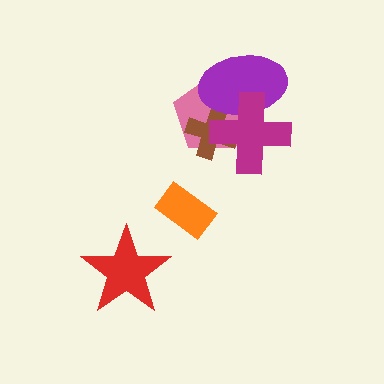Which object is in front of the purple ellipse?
The magenta cross is in front of the purple ellipse.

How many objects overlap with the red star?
0 objects overlap with the red star.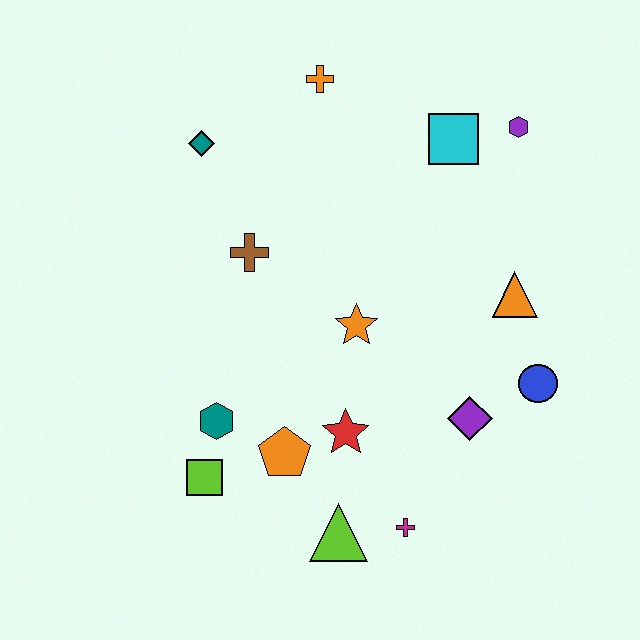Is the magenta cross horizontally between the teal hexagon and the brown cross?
No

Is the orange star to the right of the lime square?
Yes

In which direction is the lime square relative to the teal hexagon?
The lime square is below the teal hexagon.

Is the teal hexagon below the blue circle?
Yes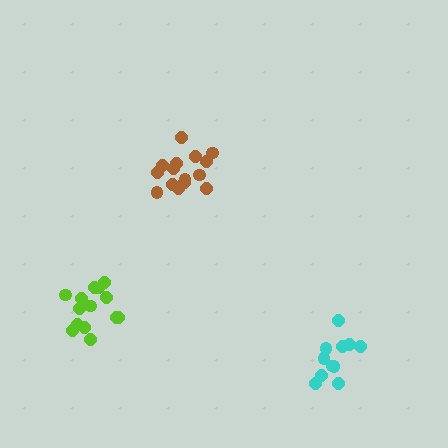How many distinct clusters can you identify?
There are 3 distinct clusters.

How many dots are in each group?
Group 1: 15 dots, Group 2: 11 dots, Group 3: 14 dots (40 total).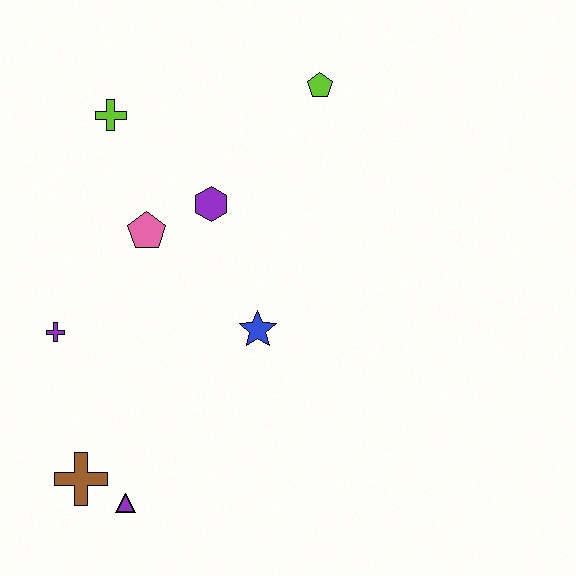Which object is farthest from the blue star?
The lime cross is farthest from the blue star.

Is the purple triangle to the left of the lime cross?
No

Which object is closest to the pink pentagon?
The purple hexagon is closest to the pink pentagon.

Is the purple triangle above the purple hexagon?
No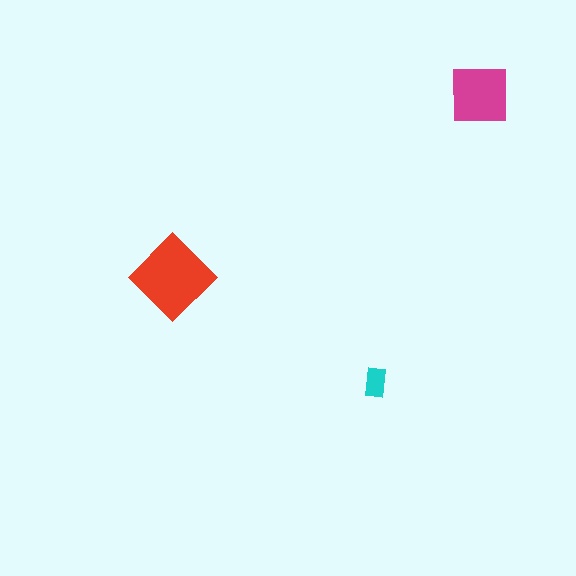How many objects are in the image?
There are 3 objects in the image.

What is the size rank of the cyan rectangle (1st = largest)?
3rd.